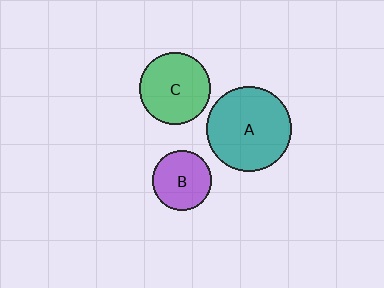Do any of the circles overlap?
No, none of the circles overlap.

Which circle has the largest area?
Circle A (teal).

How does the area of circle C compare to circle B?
Approximately 1.4 times.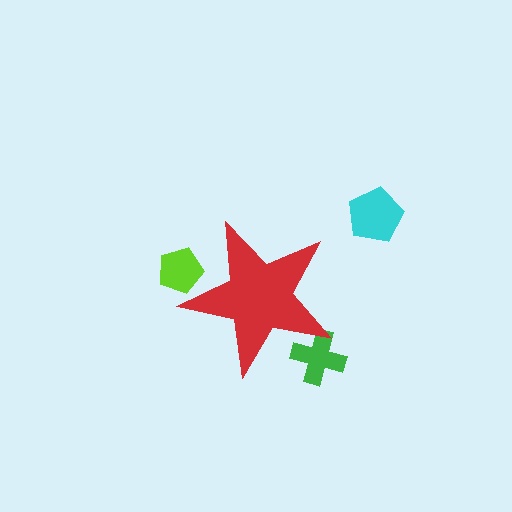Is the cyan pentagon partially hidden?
No, the cyan pentagon is fully visible.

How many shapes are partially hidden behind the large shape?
2 shapes are partially hidden.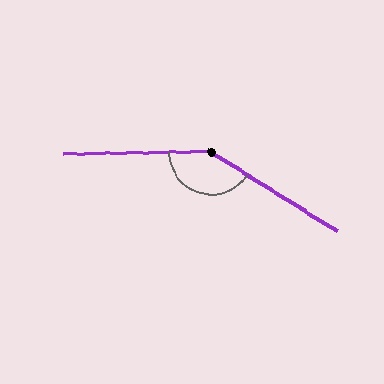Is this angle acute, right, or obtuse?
It is obtuse.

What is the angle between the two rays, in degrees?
Approximately 147 degrees.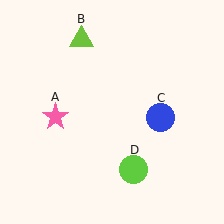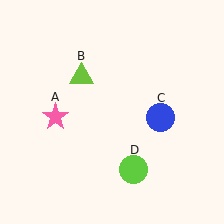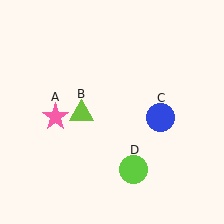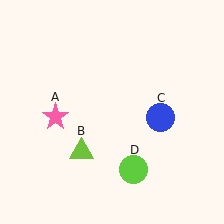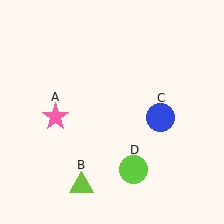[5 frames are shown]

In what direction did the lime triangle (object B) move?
The lime triangle (object B) moved down.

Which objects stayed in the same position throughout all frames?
Pink star (object A) and blue circle (object C) and lime circle (object D) remained stationary.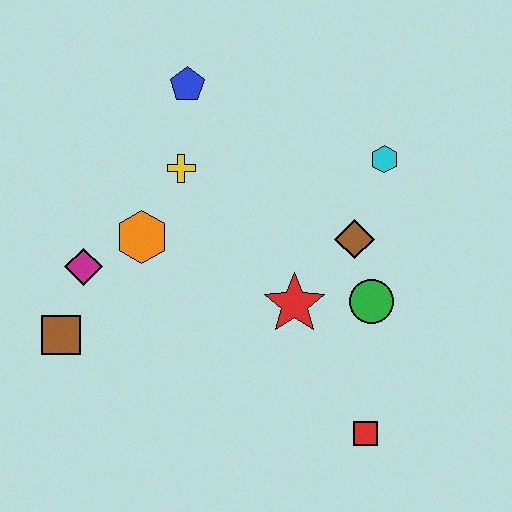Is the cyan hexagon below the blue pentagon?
Yes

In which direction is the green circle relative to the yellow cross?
The green circle is to the right of the yellow cross.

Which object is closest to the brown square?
The magenta diamond is closest to the brown square.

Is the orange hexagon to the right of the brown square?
Yes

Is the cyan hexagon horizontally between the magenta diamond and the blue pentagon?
No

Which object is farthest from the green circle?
The brown square is farthest from the green circle.